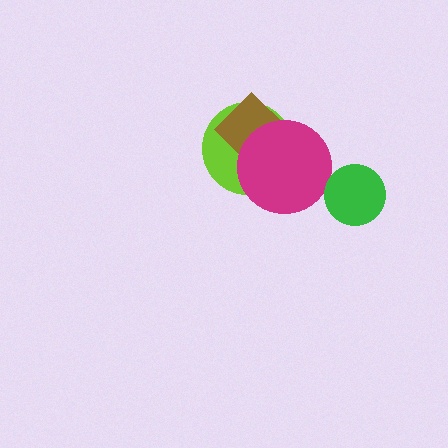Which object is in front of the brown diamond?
The magenta circle is in front of the brown diamond.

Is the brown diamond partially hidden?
Yes, it is partially covered by another shape.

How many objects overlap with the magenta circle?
2 objects overlap with the magenta circle.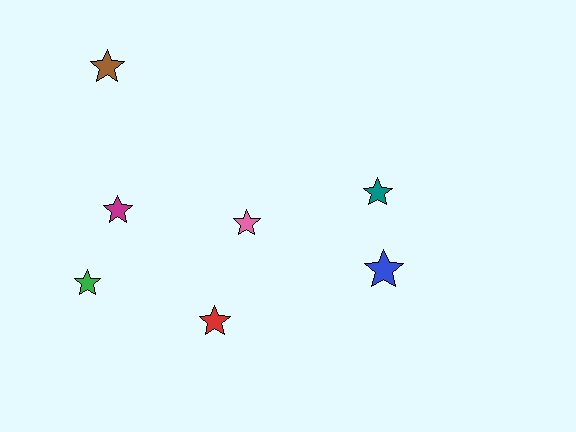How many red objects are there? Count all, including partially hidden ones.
There is 1 red object.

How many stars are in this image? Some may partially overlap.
There are 7 stars.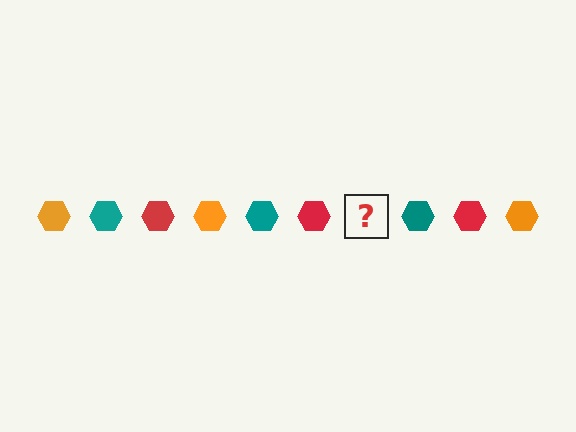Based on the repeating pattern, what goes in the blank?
The blank should be an orange hexagon.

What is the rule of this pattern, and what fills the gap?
The rule is that the pattern cycles through orange, teal, red hexagons. The gap should be filled with an orange hexagon.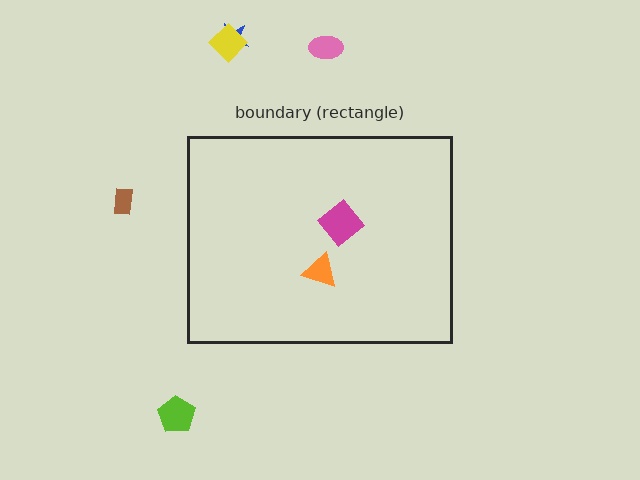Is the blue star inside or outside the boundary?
Outside.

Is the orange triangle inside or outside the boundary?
Inside.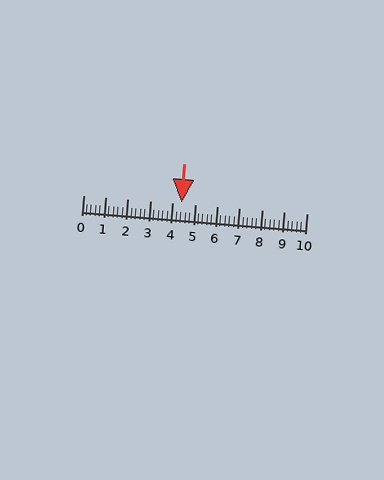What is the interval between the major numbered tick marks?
The major tick marks are spaced 1 units apart.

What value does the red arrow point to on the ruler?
The red arrow points to approximately 4.4.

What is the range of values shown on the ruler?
The ruler shows values from 0 to 10.